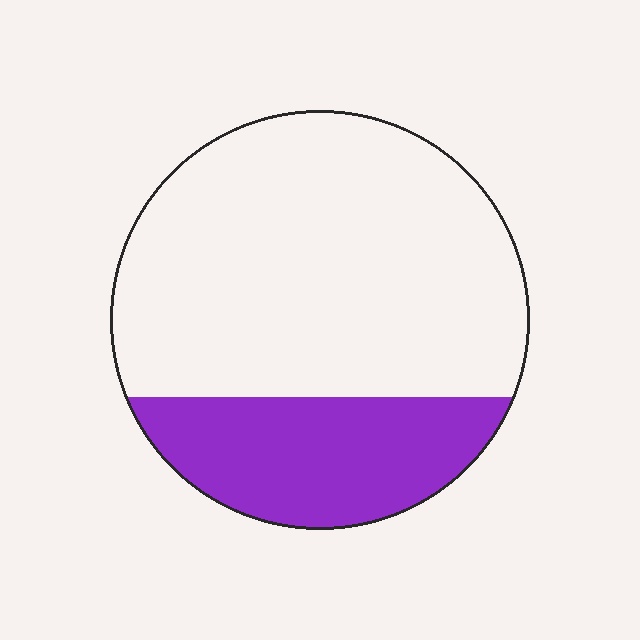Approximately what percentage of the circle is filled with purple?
Approximately 25%.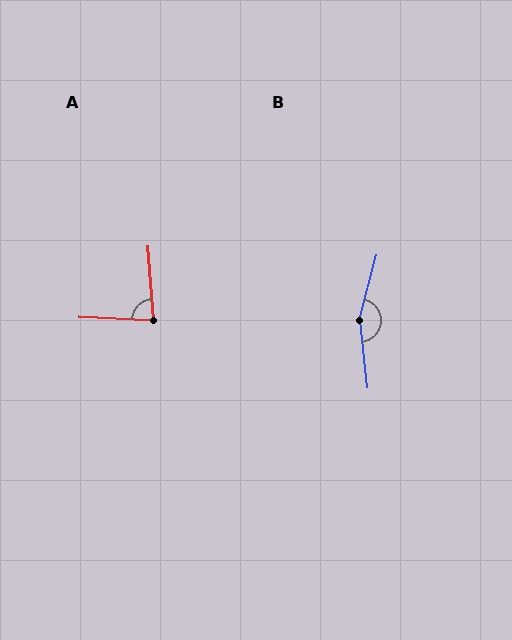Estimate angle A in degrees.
Approximately 84 degrees.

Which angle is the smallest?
A, at approximately 84 degrees.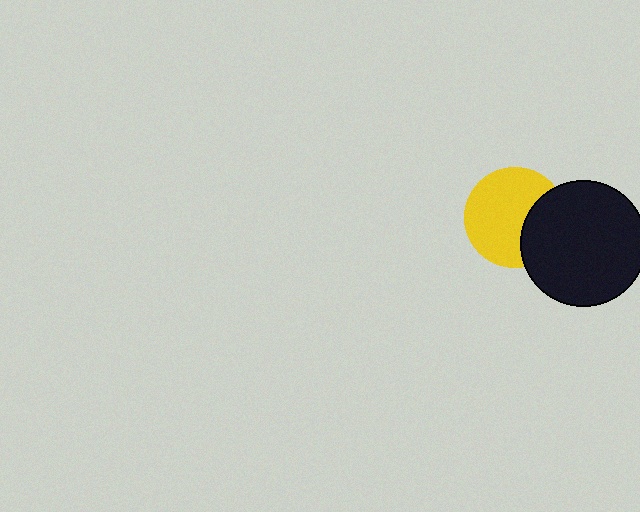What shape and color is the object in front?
The object in front is a black circle.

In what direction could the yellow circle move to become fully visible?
The yellow circle could move left. That would shift it out from behind the black circle entirely.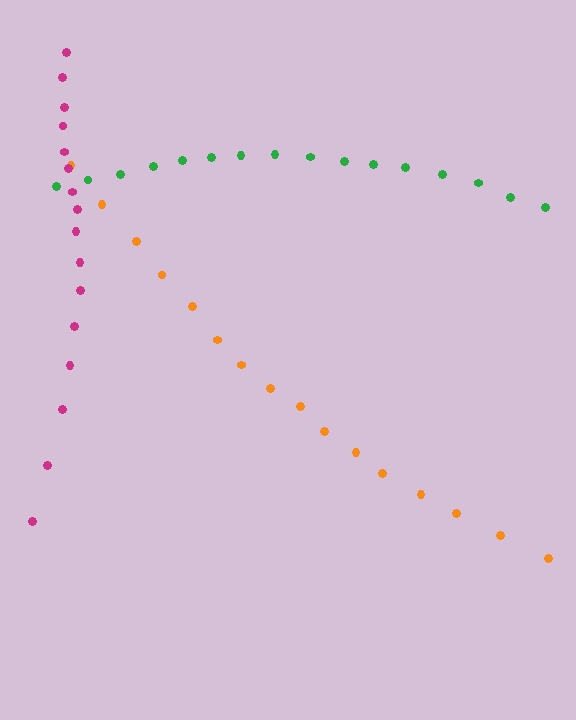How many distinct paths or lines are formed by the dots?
There are 3 distinct paths.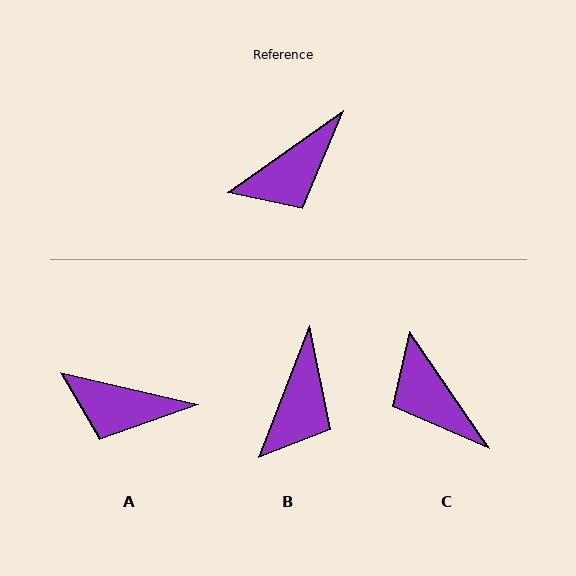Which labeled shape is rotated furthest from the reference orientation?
C, about 91 degrees away.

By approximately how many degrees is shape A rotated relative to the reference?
Approximately 48 degrees clockwise.